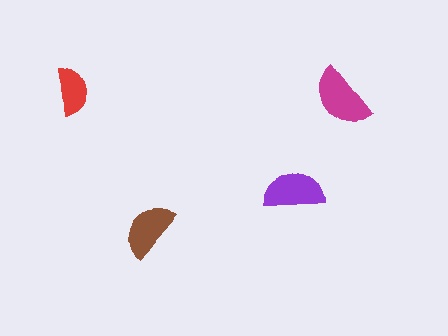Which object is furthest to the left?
The red semicircle is leftmost.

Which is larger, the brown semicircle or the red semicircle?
The brown one.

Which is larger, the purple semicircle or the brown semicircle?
The purple one.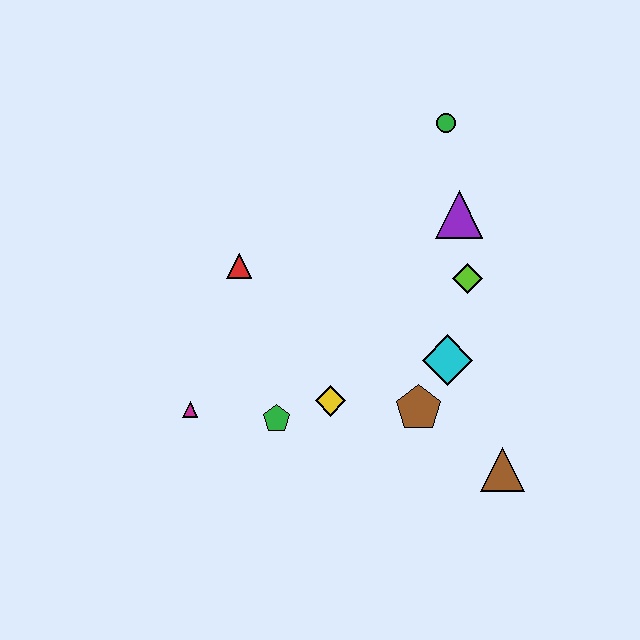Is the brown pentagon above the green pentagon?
Yes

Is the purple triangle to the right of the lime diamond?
No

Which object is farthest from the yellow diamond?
The green circle is farthest from the yellow diamond.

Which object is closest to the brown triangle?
The brown pentagon is closest to the brown triangle.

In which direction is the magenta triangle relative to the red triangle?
The magenta triangle is below the red triangle.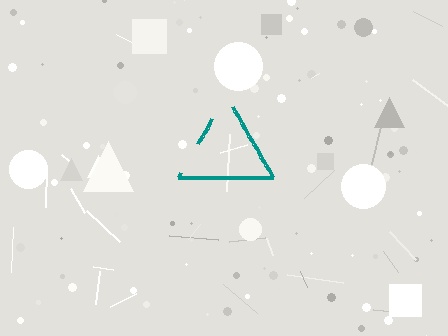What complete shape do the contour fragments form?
The contour fragments form a triangle.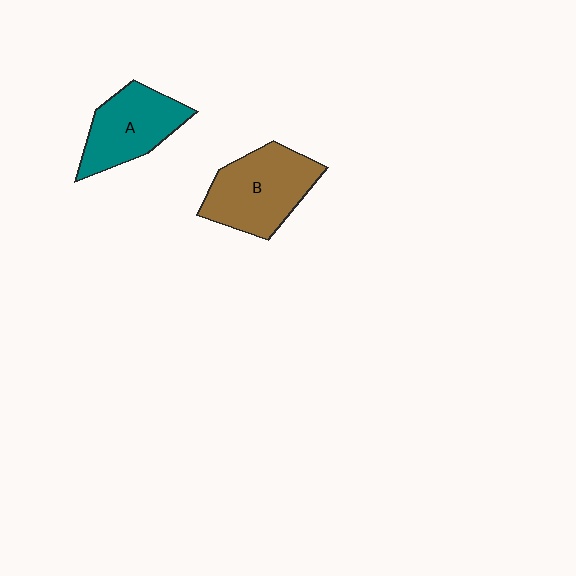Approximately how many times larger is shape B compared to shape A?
Approximately 1.2 times.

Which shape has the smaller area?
Shape A (teal).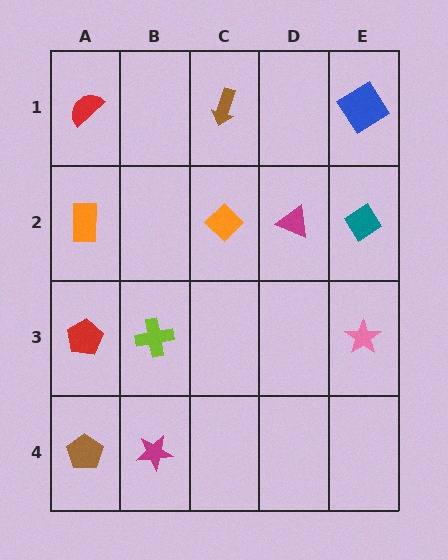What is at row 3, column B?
A lime cross.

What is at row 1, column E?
A blue diamond.